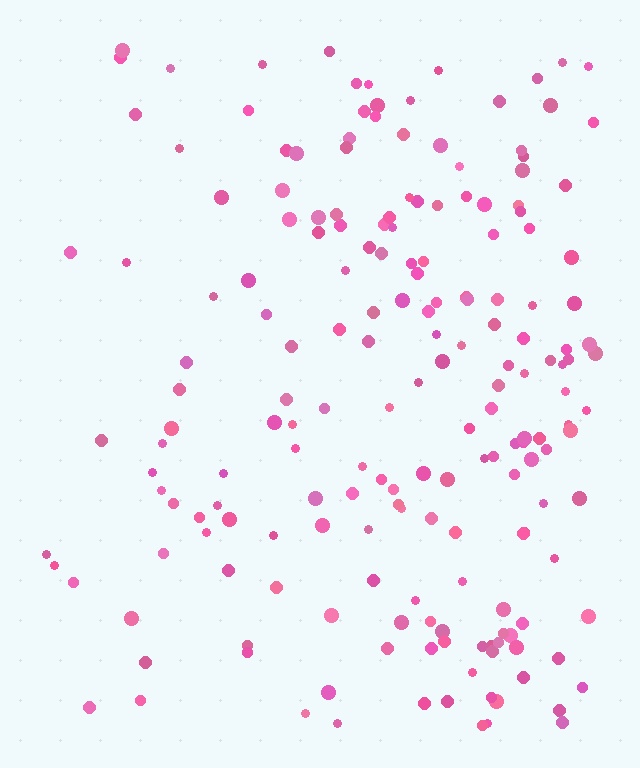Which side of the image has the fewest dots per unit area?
The left.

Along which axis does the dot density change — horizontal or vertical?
Horizontal.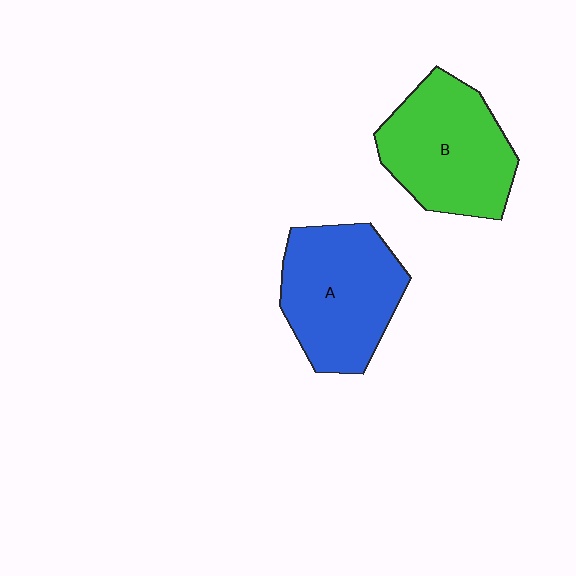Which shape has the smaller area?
Shape A (blue).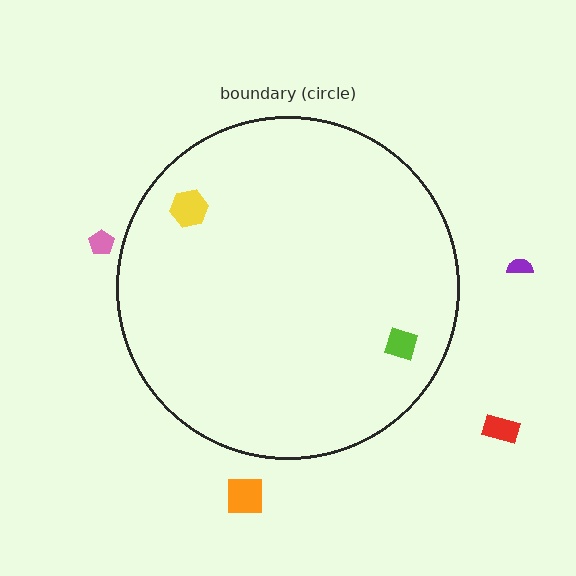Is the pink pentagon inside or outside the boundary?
Outside.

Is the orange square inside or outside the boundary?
Outside.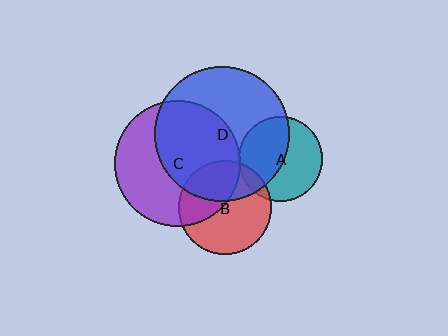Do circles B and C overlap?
Yes.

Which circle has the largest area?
Circle D (blue).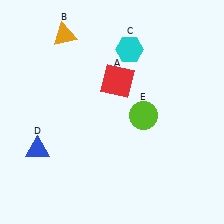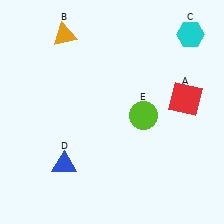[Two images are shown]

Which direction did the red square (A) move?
The red square (A) moved right.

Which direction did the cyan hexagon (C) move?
The cyan hexagon (C) moved right.